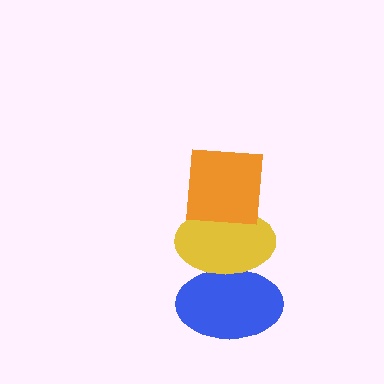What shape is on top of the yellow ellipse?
The orange square is on top of the yellow ellipse.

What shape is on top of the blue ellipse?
The yellow ellipse is on top of the blue ellipse.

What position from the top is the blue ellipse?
The blue ellipse is 3rd from the top.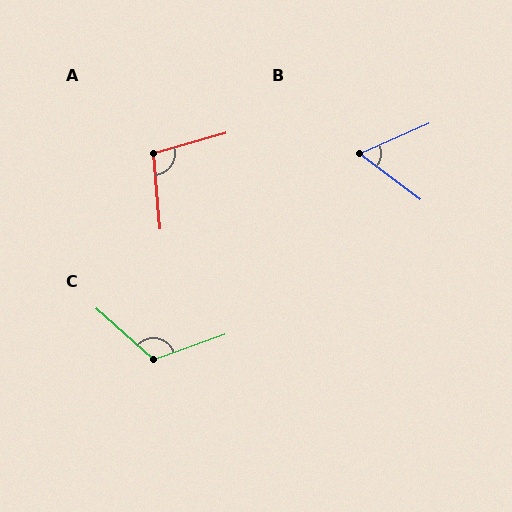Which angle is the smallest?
B, at approximately 60 degrees.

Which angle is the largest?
C, at approximately 118 degrees.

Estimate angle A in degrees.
Approximately 101 degrees.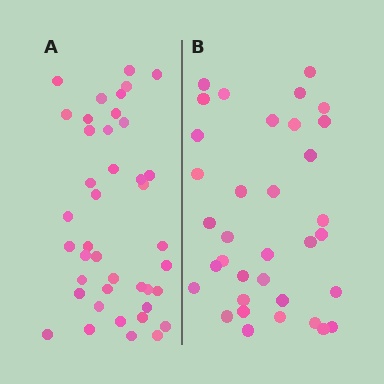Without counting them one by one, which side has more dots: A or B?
Region A (the left region) has more dots.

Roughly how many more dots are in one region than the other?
Region A has about 6 more dots than region B.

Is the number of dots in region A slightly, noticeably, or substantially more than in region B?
Region A has only slightly more — the two regions are fairly close. The ratio is roughly 1.2 to 1.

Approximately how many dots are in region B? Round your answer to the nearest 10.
About 40 dots. (The exact count is 35, which rounds to 40.)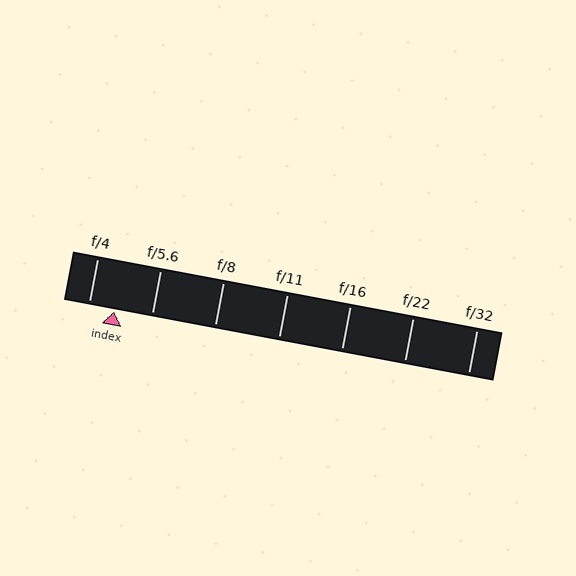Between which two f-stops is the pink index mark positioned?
The index mark is between f/4 and f/5.6.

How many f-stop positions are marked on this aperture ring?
There are 7 f-stop positions marked.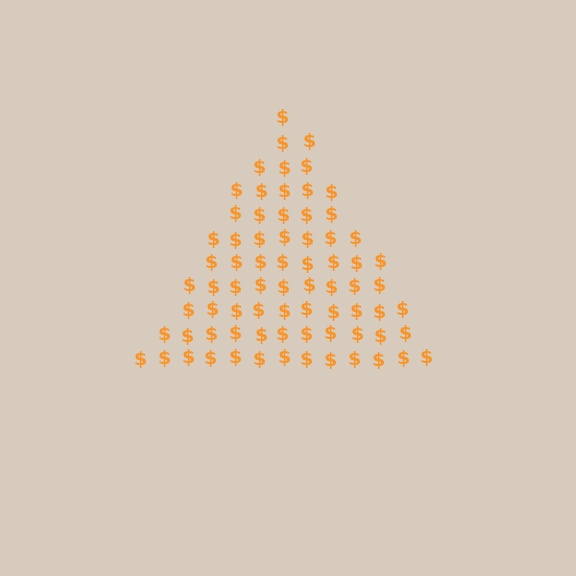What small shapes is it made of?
It is made of small dollar signs.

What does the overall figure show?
The overall figure shows a triangle.